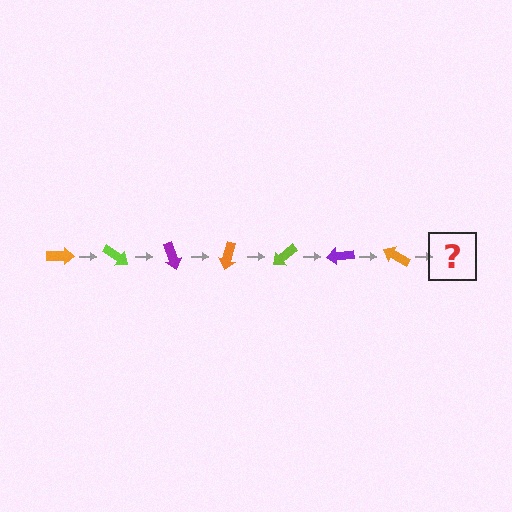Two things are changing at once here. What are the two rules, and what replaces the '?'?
The two rules are that it rotates 35 degrees each step and the color cycles through orange, lime, and purple. The '?' should be a lime arrow, rotated 245 degrees from the start.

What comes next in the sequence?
The next element should be a lime arrow, rotated 245 degrees from the start.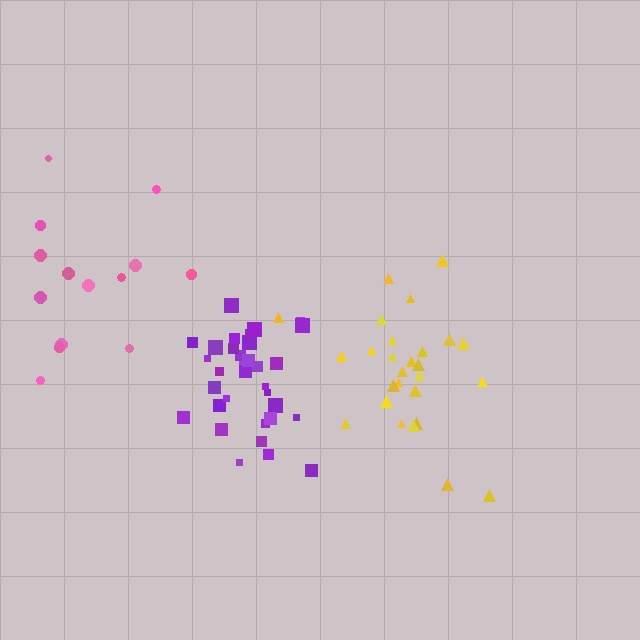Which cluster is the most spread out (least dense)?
Pink.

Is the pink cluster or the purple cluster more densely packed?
Purple.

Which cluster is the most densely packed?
Purple.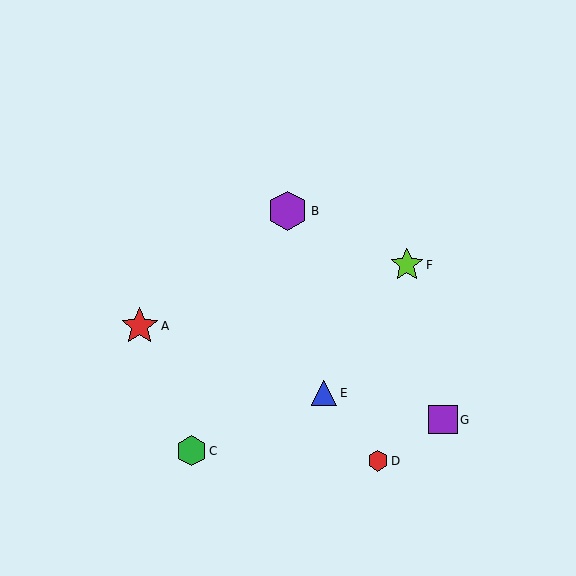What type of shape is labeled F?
Shape F is a lime star.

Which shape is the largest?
The purple hexagon (labeled B) is the largest.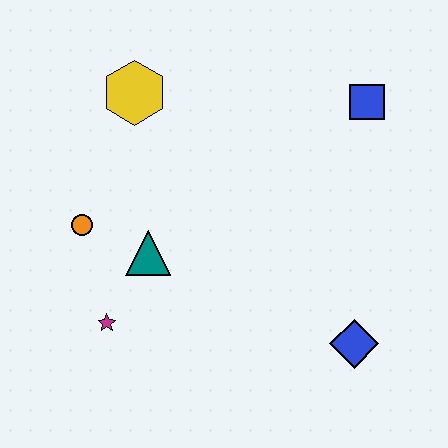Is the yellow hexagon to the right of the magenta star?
Yes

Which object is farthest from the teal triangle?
The blue square is farthest from the teal triangle.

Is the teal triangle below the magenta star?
No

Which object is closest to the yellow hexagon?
The orange circle is closest to the yellow hexagon.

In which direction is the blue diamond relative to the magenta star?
The blue diamond is to the right of the magenta star.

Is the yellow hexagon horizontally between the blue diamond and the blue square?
No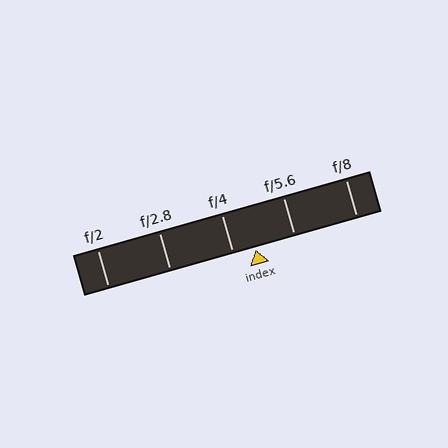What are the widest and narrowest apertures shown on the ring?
The widest aperture shown is f/2 and the narrowest is f/8.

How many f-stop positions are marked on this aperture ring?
There are 5 f-stop positions marked.